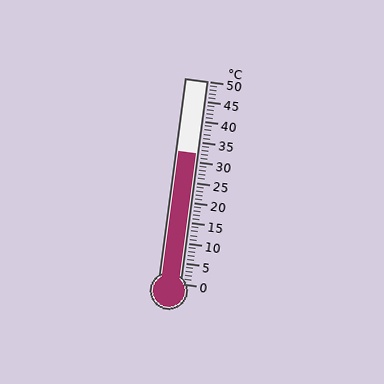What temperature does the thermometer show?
The thermometer shows approximately 32°C.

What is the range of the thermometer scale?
The thermometer scale ranges from 0°C to 50°C.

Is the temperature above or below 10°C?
The temperature is above 10°C.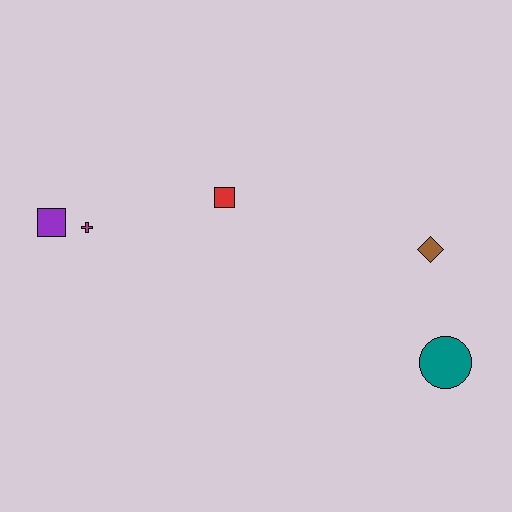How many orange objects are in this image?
There are no orange objects.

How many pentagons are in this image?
There are no pentagons.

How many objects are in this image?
There are 5 objects.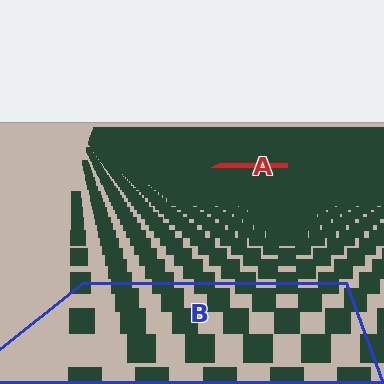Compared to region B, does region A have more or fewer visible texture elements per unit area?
Region A has more texture elements per unit area — they are packed more densely because it is farther away.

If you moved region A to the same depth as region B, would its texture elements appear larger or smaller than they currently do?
They would appear larger. At a closer depth, the same texture elements are projected at a bigger on-screen size.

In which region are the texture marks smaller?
The texture marks are smaller in region A, because it is farther away.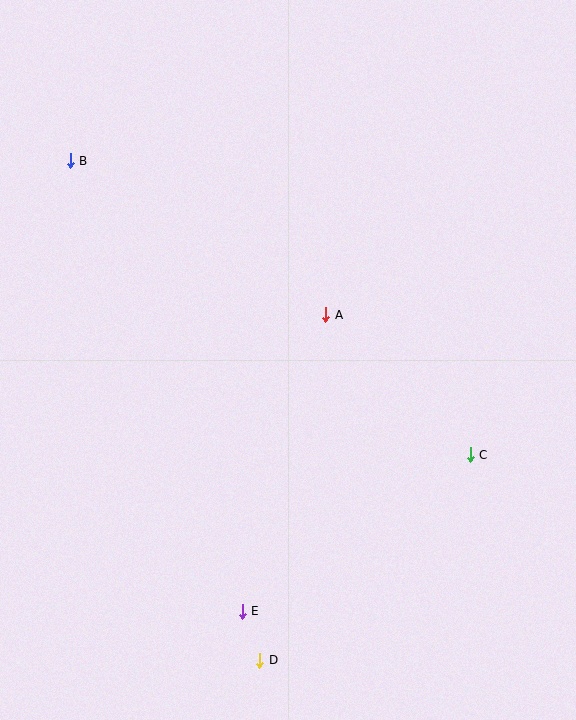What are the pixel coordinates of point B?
Point B is at (70, 161).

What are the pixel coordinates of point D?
Point D is at (260, 660).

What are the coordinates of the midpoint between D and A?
The midpoint between D and A is at (293, 488).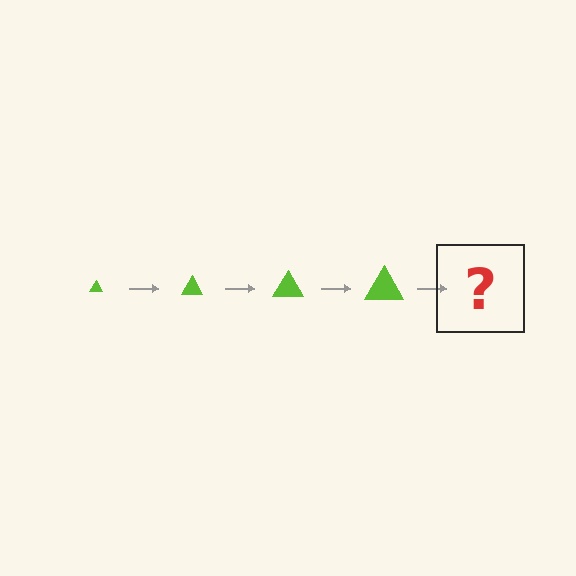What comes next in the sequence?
The next element should be a lime triangle, larger than the previous one.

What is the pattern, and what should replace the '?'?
The pattern is that the triangle gets progressively larger each step. The '?' should be a lime triangle, larger than the previous one.